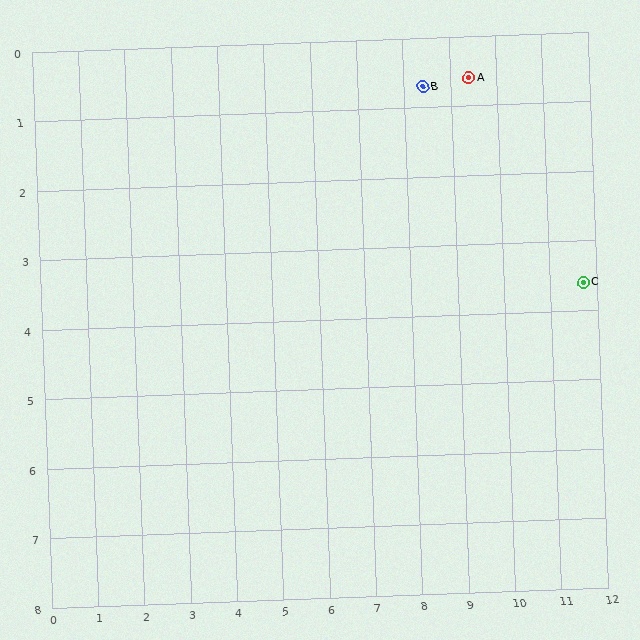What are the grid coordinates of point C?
Point C is at approximately (11.7, 3.6).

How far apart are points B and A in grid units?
Points B and A are about 1.0 grid units apart.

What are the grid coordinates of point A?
Point A is at approximately (9.4, 0.6).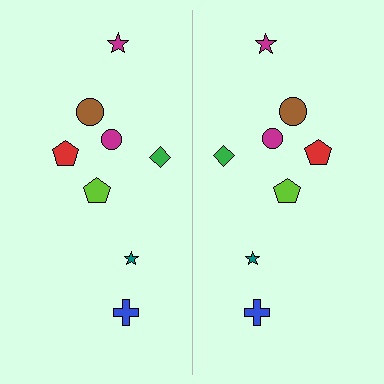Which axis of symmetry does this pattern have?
The pattern has a vertical axis of symmetry running through the center of the image.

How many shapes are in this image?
There are 16 shapes in this image.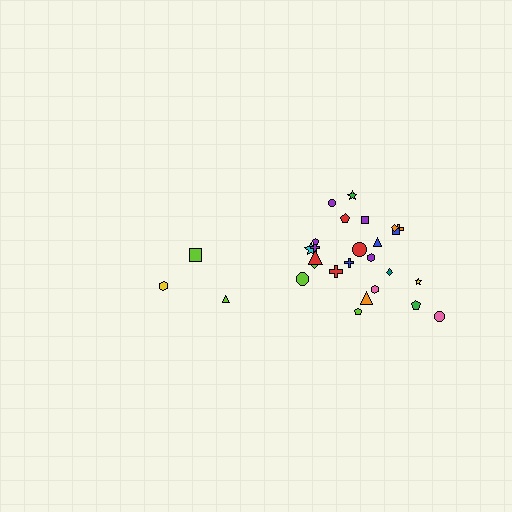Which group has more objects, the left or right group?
The right group.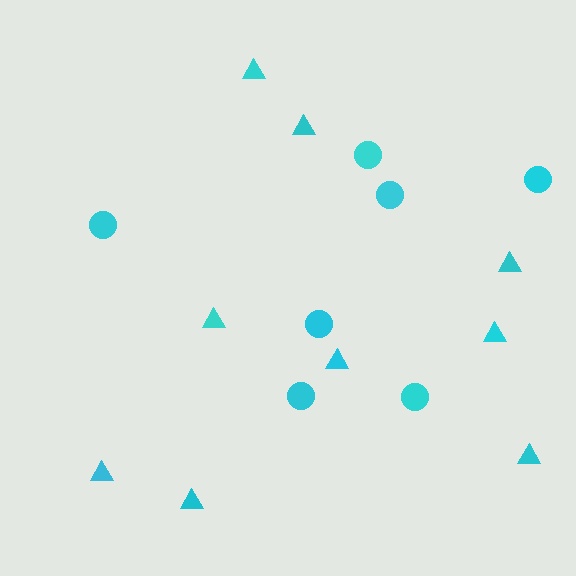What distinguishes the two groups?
There are 2 groups: one group of circles (7) and one group of triangles (9).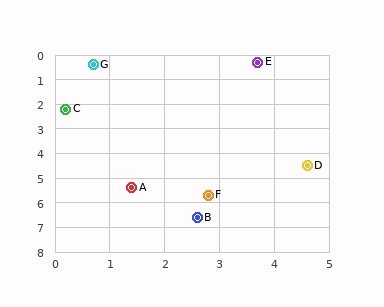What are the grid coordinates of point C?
Point C is at approximately (0.2, 2.2).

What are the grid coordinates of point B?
Point B is at approximately (2.6, 6.6).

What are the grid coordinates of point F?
Point F is at approximately (2.8, 5.7).